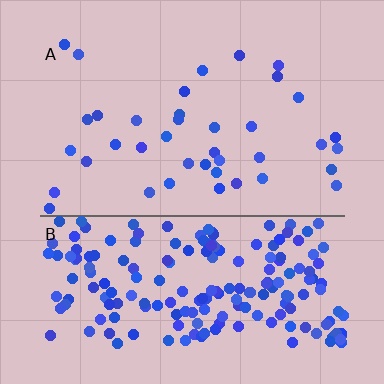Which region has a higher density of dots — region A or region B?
B (the bottom).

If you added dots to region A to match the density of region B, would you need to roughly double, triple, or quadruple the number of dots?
Approximately quadruple.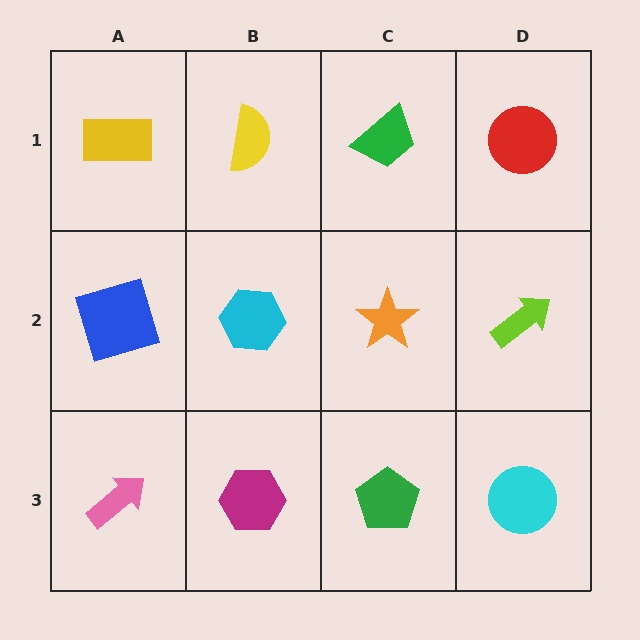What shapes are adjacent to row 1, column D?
A lime arrow (row 2, column D), a green trapezoid (row 1, column C).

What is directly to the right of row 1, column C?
A red circle.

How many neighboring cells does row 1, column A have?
2.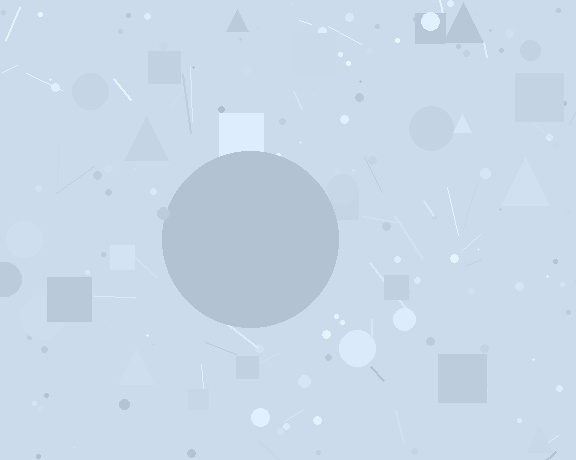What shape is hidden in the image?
A circle is hidden in the image.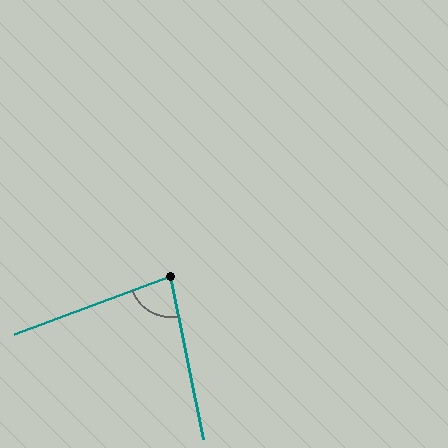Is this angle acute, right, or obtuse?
It is acute.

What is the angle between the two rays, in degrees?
Approximately 81 degrees.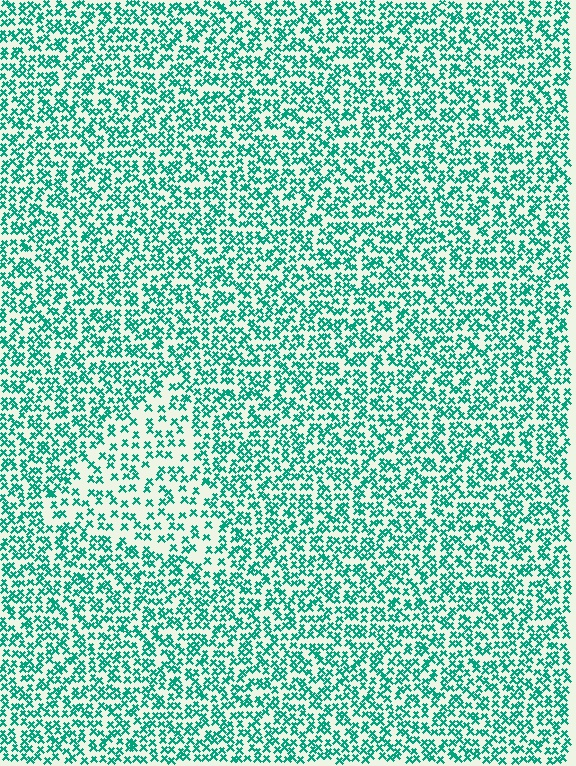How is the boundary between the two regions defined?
The boundary is defined by a change in element density (approximately 1.8x ratio). All elements are the same color, size, and shape.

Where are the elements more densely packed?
The elements are more densely packed outside the triangle boundary.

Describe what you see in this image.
The image contains small teal elements arranged at two different densities. A triangle-shaped region is visible where the elements are less densely packed than the surrounding area.